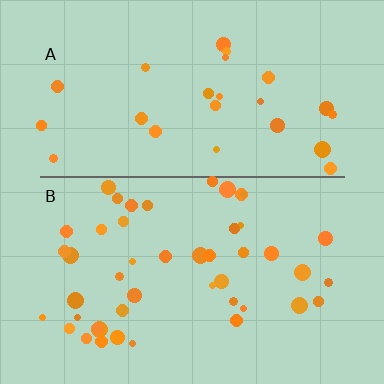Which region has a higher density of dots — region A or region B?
B (the bottom).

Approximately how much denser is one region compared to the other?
Approximately 1.8× — region B over region A.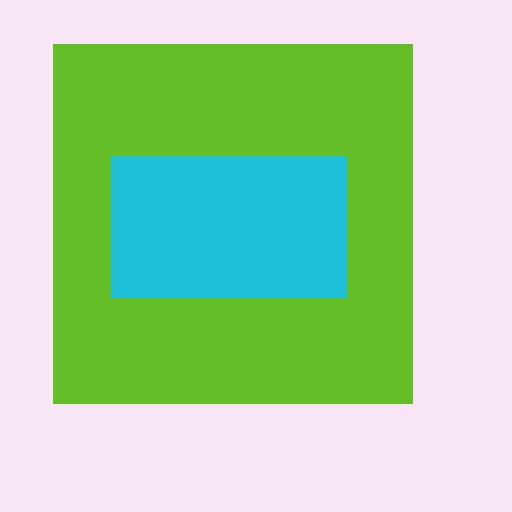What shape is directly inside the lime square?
The cyan rectangle.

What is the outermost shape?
The lime square.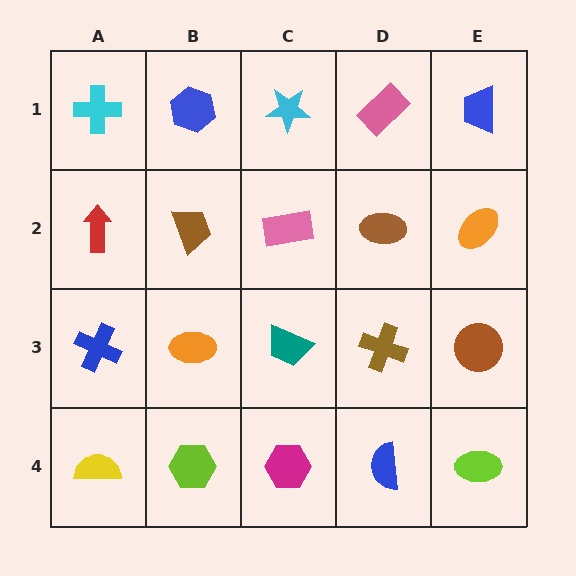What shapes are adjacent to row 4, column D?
A brown cross (row 3, column D), a magenta hexagon (row 4, column C), a lime ellipse (row 4, column E).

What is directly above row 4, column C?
A teal trapezoid.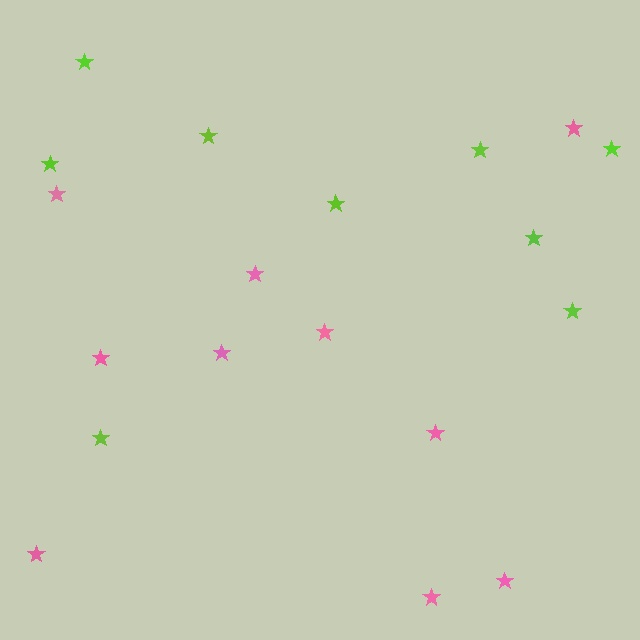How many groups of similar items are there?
There are 2 groups: one group of lime stars (9) and one group of pink stars (10).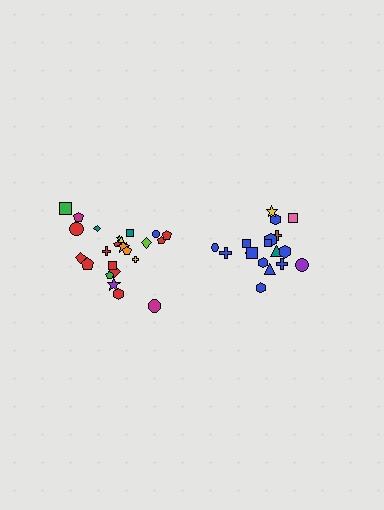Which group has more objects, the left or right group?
The left group.